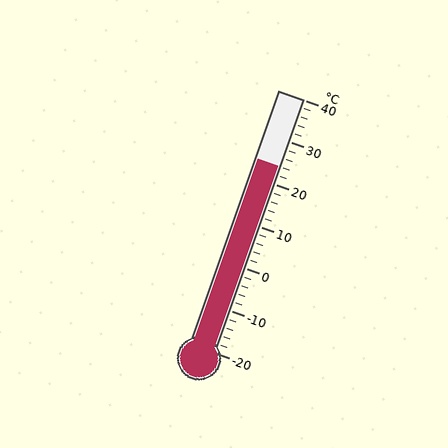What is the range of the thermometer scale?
The thermometer scale ranges from -20°C to 40°C.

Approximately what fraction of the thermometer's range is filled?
The thermometer is filled to approximately 75% of its range.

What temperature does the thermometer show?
The thermometer shows approximately 24°C.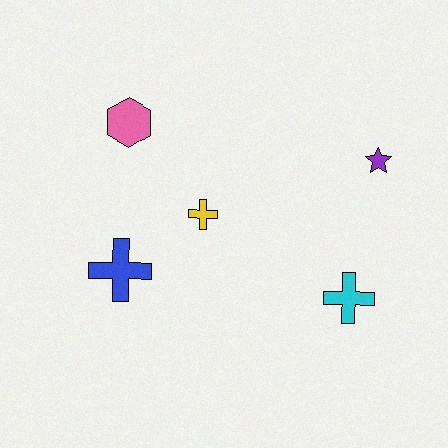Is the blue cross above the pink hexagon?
No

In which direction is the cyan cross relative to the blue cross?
The cyan cross is to the right of the blue cross.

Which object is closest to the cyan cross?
The purple star is closest to the cyan cross.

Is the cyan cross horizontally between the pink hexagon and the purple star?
Yes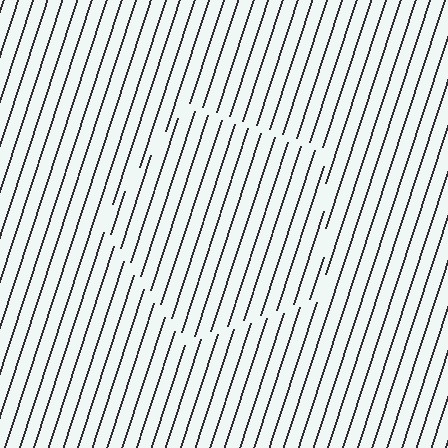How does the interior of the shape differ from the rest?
The interior of the shape contains the same grating, shifted by half a period — the contour is defined by the phase discontinuity where line-ends from the inner and outer gratings abut.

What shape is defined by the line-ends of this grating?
An illusory pentagon. The interior of the shape contains the same grating, shifted by half a period — the contour is defined by the phase discontinuity where line-ends from the inner and outer gratings abut.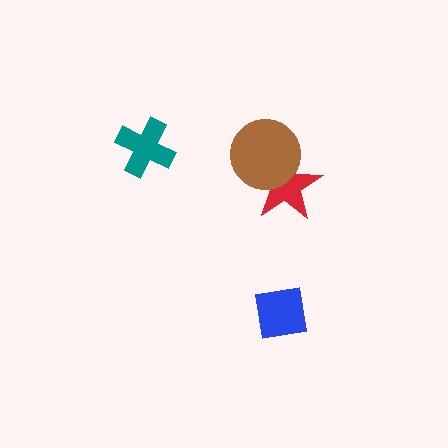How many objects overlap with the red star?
1 object overlaps with the red star.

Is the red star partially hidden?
Yes, it is partially covered by another shape.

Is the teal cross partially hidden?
No, no other shape covers it.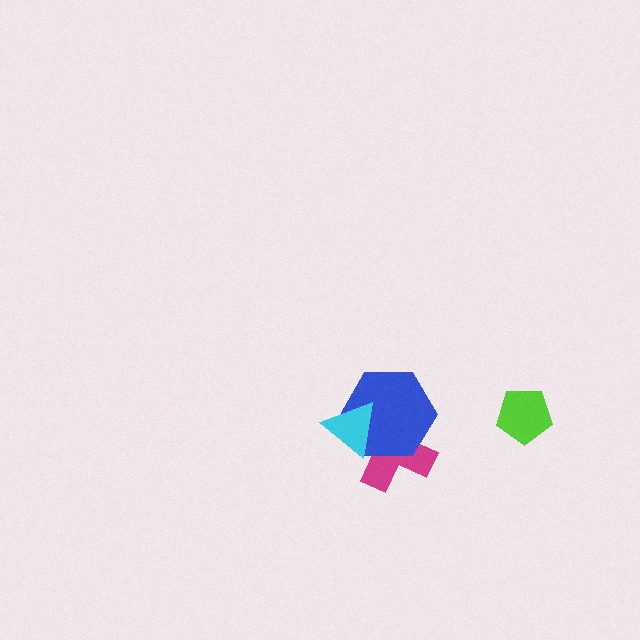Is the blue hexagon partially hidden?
Yes, it is partially covered by another shape.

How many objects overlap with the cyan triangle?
2 objects overlap with the cyan triangle.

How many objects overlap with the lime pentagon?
0 objects overlap with the lime pentagon.